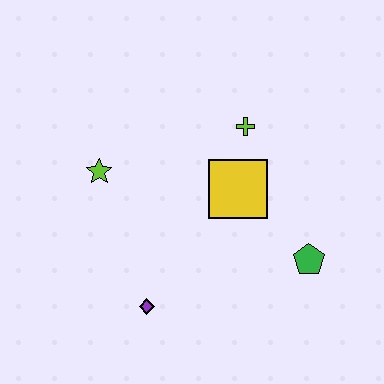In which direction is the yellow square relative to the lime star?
The yellow square is to the right of the lime star.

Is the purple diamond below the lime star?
Yes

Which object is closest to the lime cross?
The yellow square is closest to the lime cross.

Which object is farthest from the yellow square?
The purple diamond is farthest from the yellow square.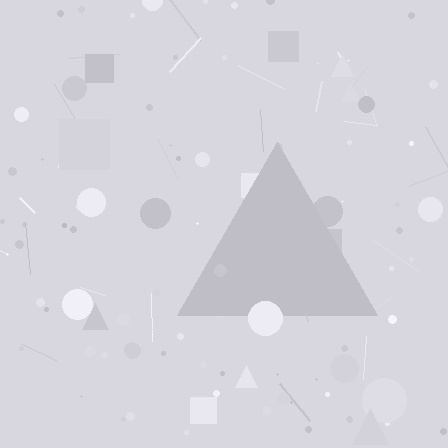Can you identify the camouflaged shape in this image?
The camouflaged shape is a triangle.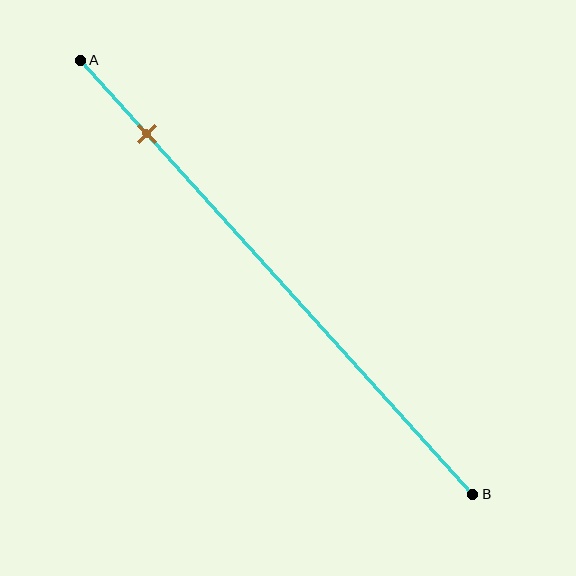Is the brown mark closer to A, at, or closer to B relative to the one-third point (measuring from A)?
The brown mark is closer to point A than the one-third point of segment AB.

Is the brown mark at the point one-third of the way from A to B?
No, the mark is at about 15% from A, not at the 33% one-third point.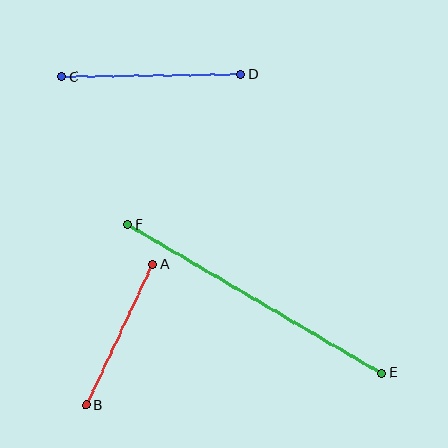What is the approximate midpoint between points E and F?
The midpoint is at approximately (255, 299) pixels.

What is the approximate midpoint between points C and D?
The midpoint is at approximately (151, 76) pixels.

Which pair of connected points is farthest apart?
Points E and F are farthest apart.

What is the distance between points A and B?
The distance is approximately 156 pixels.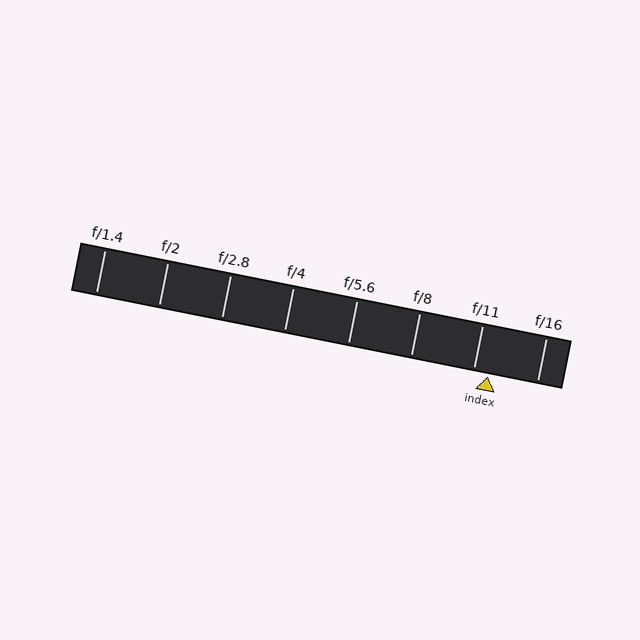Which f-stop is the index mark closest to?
The index mark is closest to f/11.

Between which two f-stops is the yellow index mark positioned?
The index mark is between f/11 and f/16.